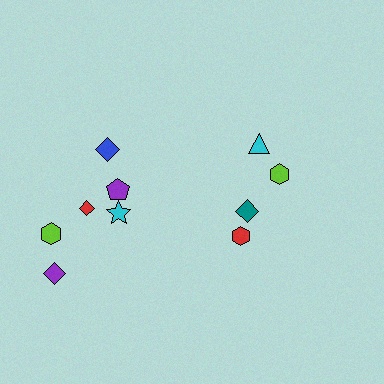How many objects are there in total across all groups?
There are 10 objects.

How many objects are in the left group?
There are 6 objects.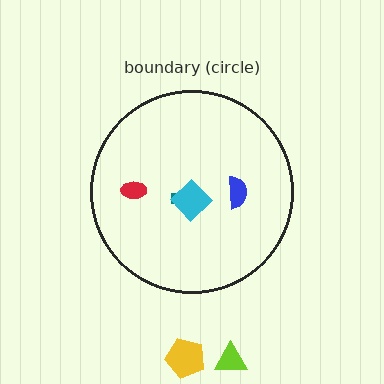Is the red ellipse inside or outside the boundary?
Inside.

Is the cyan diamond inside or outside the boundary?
Inside.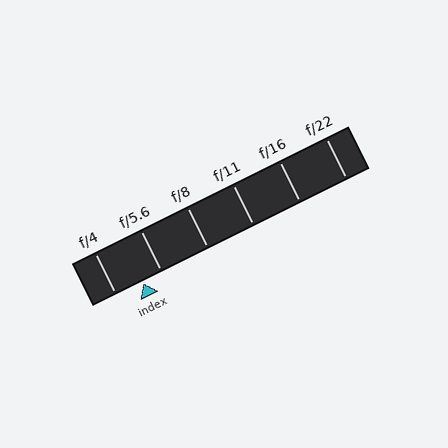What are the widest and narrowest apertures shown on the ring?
The widest aperture shown is f/4 and the narrowest is f/22.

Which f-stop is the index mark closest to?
The index mark is closest to f/5.6.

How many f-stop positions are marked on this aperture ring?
There are 6 f-stop positions marked.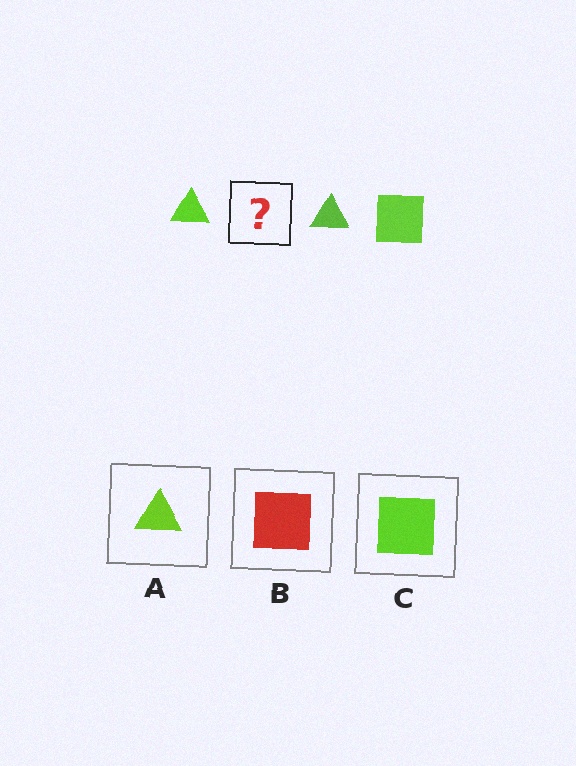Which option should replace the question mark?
Option C.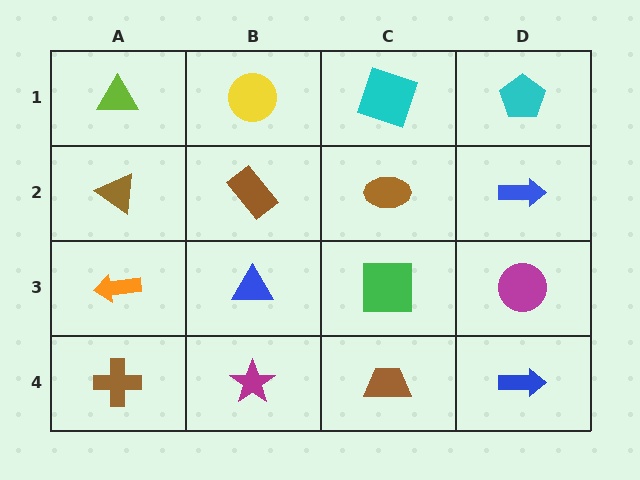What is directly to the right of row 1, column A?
A yellow circle.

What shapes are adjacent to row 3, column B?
A brown rectangle (row 2, column B), a magenta star (row 4, column B), an orange arrow (row 3, column A), a green square (row 3, column C).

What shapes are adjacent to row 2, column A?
A lime triangle (row 1, column A), an orange arrow (row 3, column A), a brown rectangle (row 2, column B).